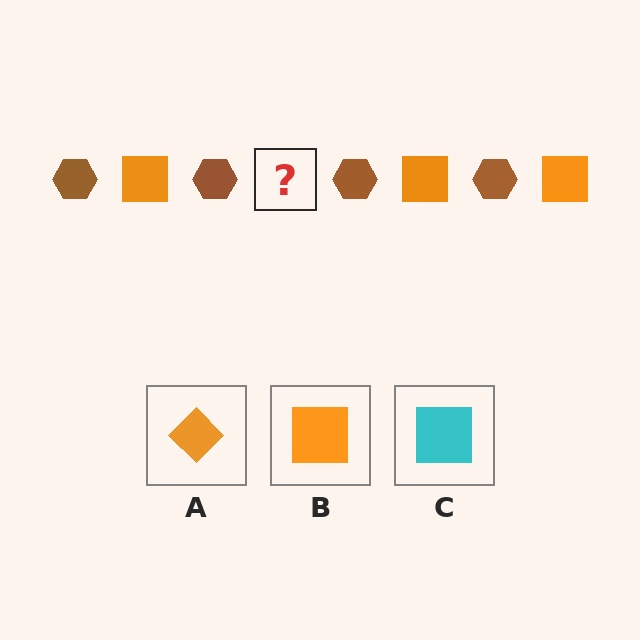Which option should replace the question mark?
Option B.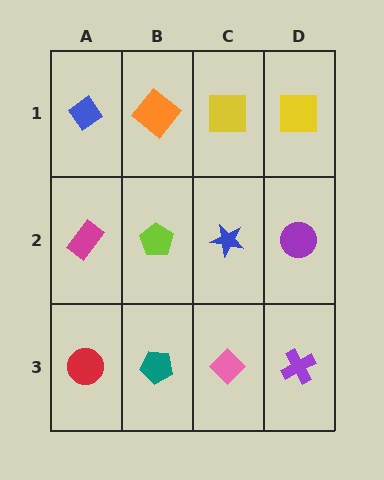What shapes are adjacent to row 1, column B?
A lime pentagon (row 2, column B), a blue diamond (row 1, column A), a yellow square (row 1, column C).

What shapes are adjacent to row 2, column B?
An orange diamond (row 1, column B), a teal pentagon (row 3, column B), a magenta rectangle (row 2, column A), a blue star (row 2, column C).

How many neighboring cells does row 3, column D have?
2.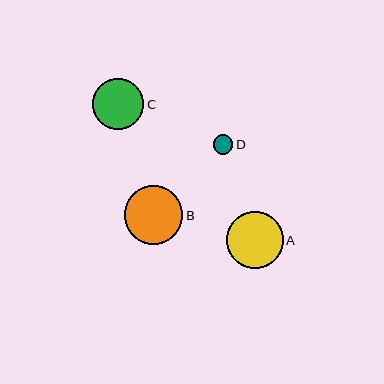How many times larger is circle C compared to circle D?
Circle C is approximately 2.6 times the size of circle D.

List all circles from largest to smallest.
From largest to smallest: B, A, C, D.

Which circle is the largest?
Circle B is the largest with a size of approximately 58 pixels.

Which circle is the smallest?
Circle D is the smallest with a size of approximately 20 pixels.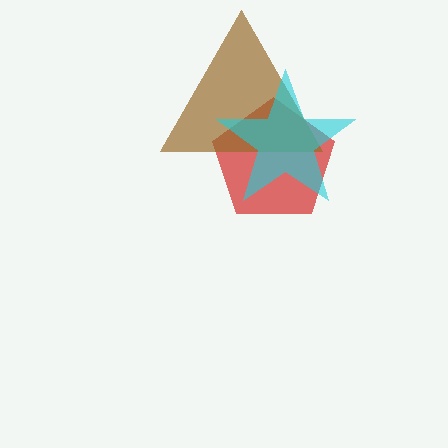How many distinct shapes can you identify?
There are 3 distinct shapes: a red pentagon, a brown triangle, a cyan star.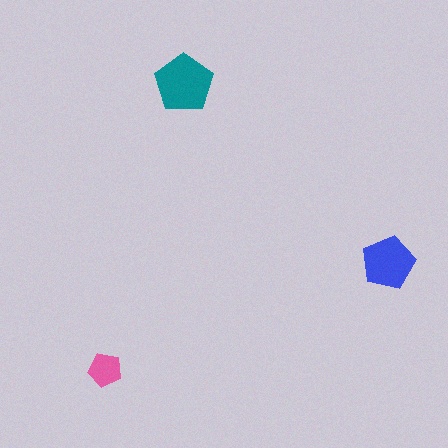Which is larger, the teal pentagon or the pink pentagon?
The teal one.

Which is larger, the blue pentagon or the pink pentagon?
The blue one.